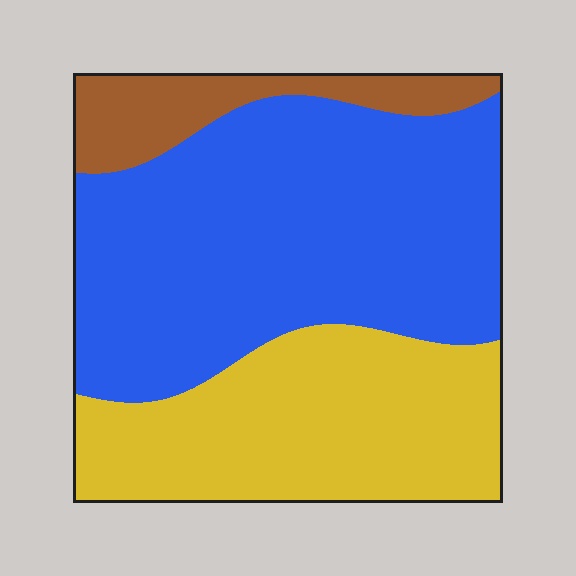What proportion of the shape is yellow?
Yellow covers about 35% of the shape.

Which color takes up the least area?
Brown, at roughly 10%.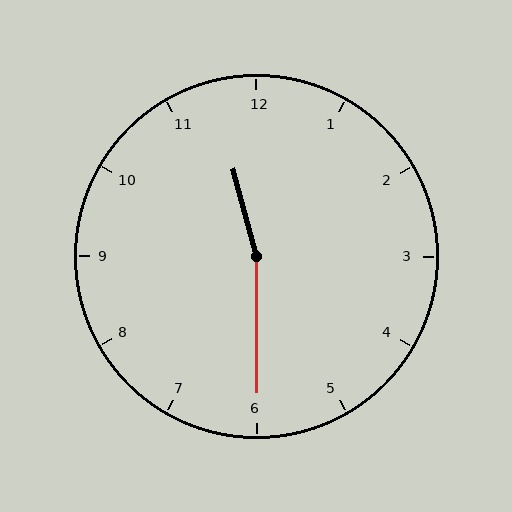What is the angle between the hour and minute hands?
Approximately 165 degrees.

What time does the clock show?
11:30.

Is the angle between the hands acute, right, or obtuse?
It is obtuse.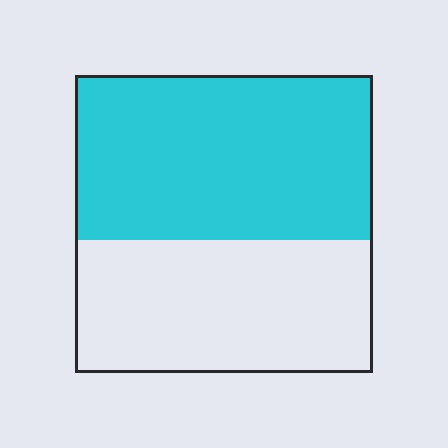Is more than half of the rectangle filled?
Yes.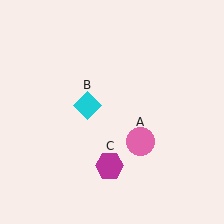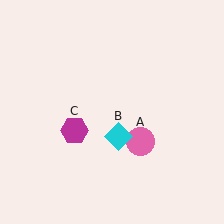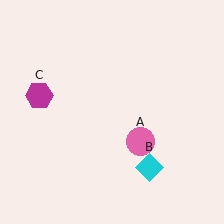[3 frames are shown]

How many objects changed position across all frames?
2 objects changed position: cyan diamond (object B), magenta hexagon (object C).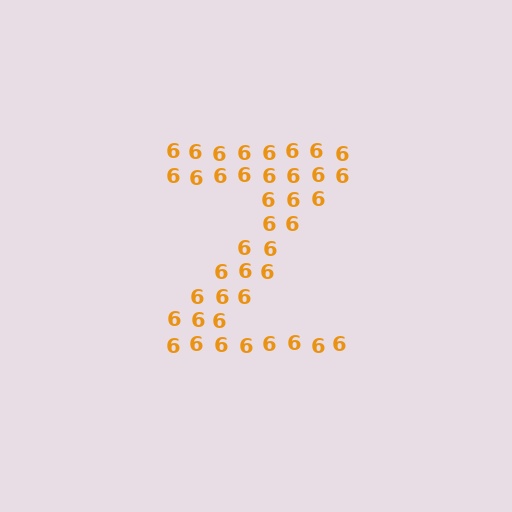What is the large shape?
The large shape is the letter Z.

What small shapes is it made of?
It is made of small digit 6's.